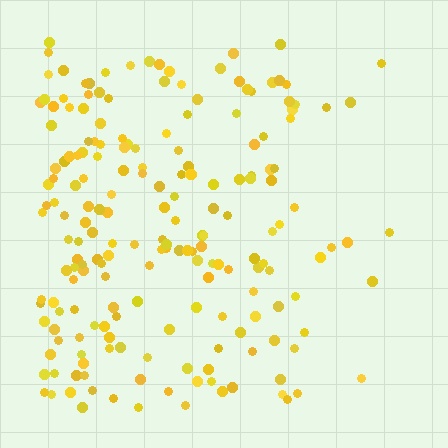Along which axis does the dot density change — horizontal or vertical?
Horizontal.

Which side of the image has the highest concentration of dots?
The left.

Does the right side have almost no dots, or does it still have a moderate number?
Still a moderate number, just noticeably fewer than the left.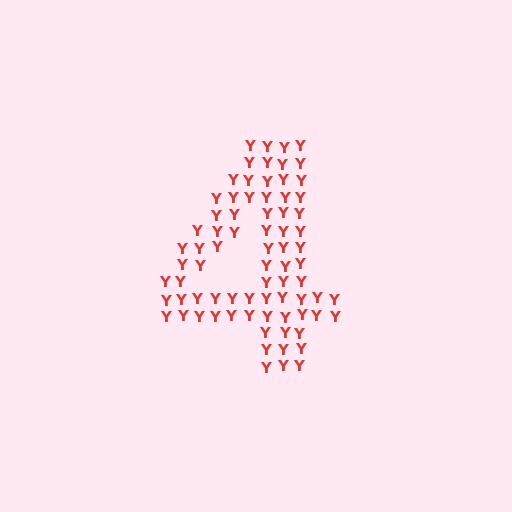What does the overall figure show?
The overall figure shows the digit 4.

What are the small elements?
The small elements are letter Y's.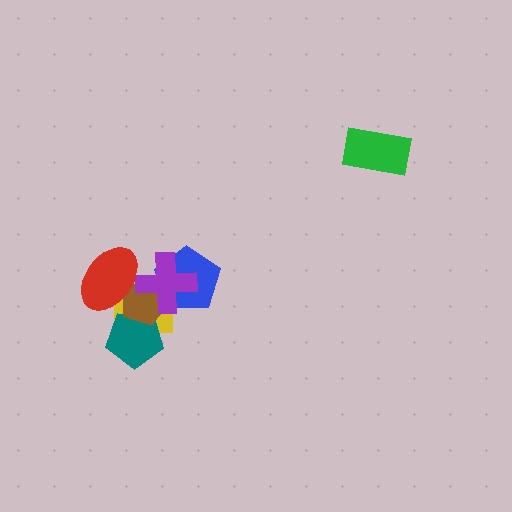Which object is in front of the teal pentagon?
The brown pentagon is in front of the teal pentagon.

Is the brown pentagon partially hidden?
Yes, it is partially covered by another shape.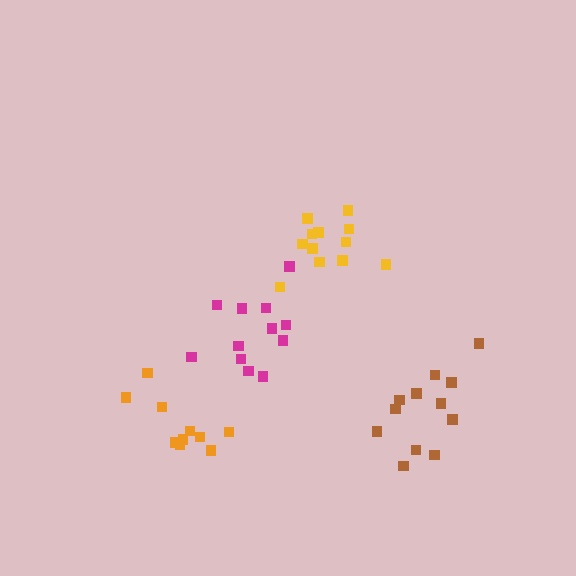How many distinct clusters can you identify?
There are 4 distinct clusters.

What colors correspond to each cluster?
The clusters are colored: yellow, magenta, orange, brown.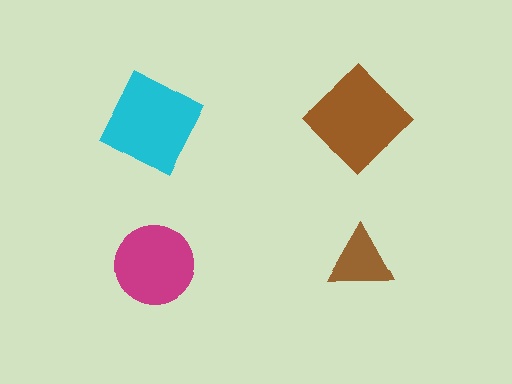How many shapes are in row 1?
2 shapes.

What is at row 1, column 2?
A brown diamond.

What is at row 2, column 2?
A brown triangle.